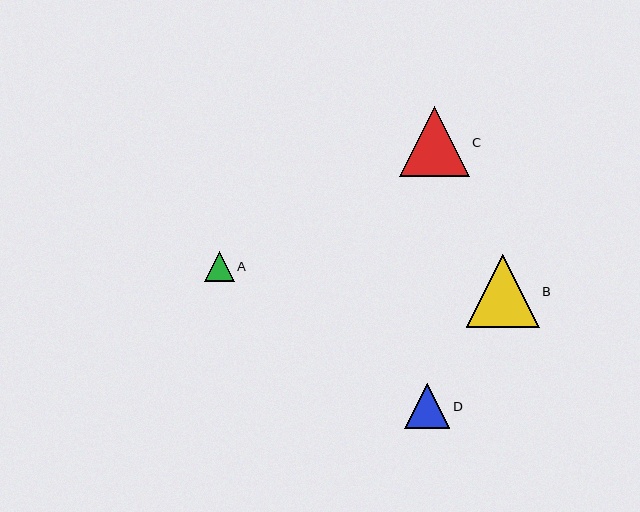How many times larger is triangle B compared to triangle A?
Triangle B is approximately 2.4 times the size of triangle A.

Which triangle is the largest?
Triangle B is the largest with a size of approximately 73 pixels.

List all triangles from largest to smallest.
From largest to smallest: B, C, D, A.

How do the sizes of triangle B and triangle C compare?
Triangle B and triangle C are approximately the same size.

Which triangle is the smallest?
Triangle A is the smallest with a size of approximately 30 pixels.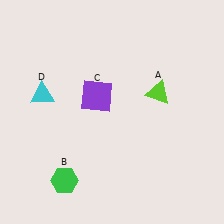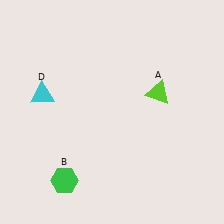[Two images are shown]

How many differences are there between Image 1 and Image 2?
There is 1 difference between the two images.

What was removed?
The purple square (C) was removed in Image 2.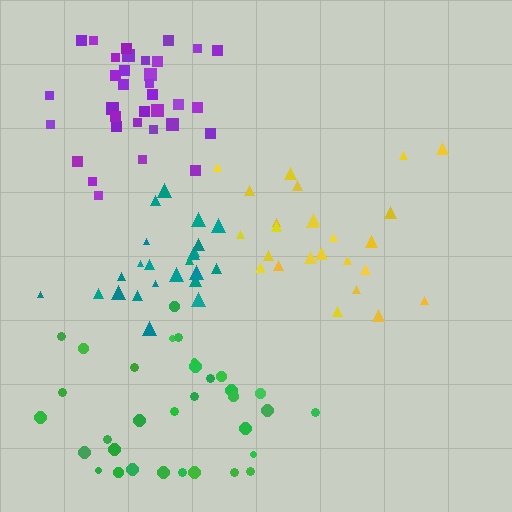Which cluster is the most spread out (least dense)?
Green.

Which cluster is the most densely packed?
Purple.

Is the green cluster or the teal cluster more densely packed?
Teal.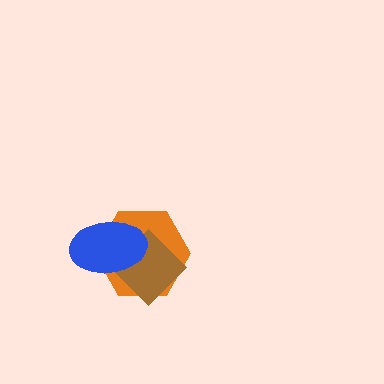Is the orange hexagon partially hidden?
Yes, it is partially covered by another shape.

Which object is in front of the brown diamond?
The blue ellipse is in front of the brown diamond.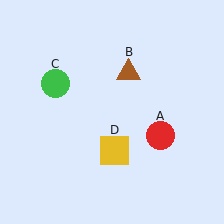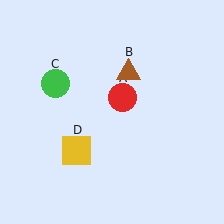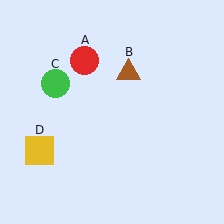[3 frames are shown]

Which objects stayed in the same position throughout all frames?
Brown triangle (object B) and green circle (object C) remained stationary.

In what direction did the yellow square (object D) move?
The yellow square (object D) moved left.